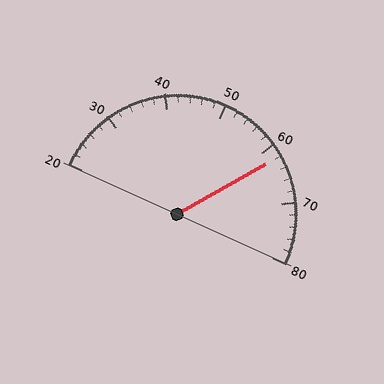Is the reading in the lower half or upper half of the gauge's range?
The reading is in the upper half of the range (20 to 80).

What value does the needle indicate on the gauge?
The needle indicates approximately 62.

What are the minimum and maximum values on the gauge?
The gauge ranges from 20 to 80.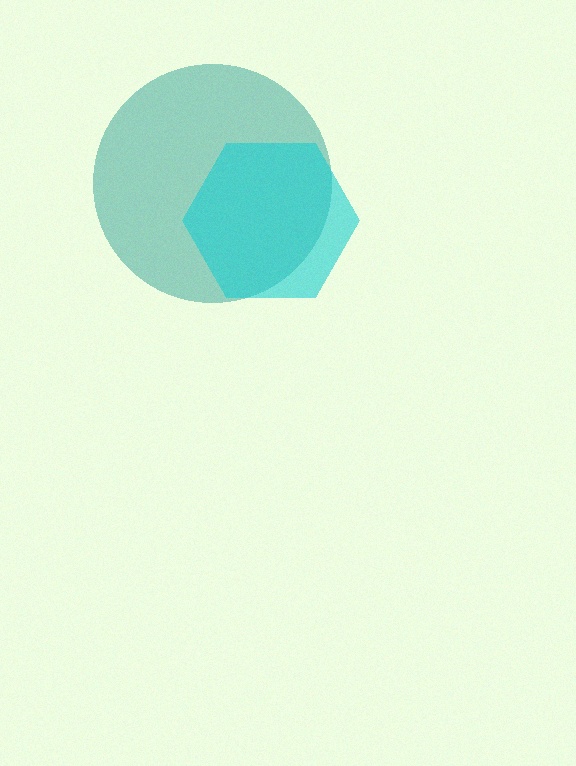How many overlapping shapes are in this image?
There are 2 overlapping shapes in the image.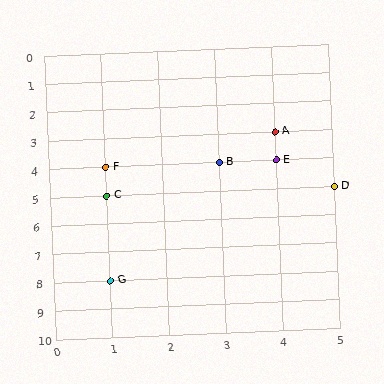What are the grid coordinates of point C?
Point C is at grid coordinates (1, 5).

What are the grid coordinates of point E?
Point E is at grid coordinates (4, 4).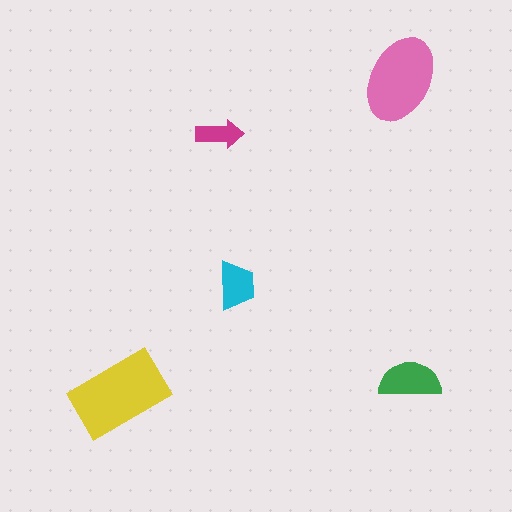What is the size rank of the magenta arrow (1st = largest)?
5th.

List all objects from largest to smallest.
The yellow rectangle, the pink ellipse, the green semicircle, the cyan trapezoid, the magenta arrow.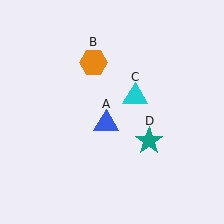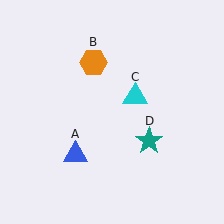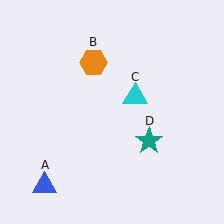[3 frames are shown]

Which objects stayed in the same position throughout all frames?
Orange hexagon (object B) and cyan triangle (object C) and teal star (object D) remained stationary.